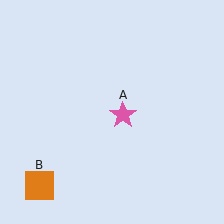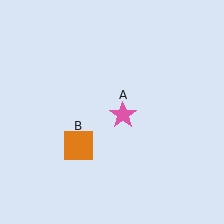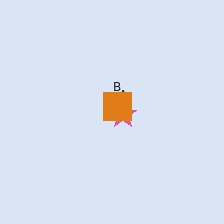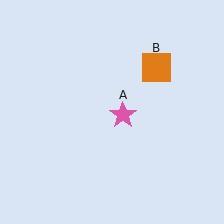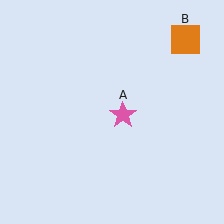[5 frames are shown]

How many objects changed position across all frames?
1 object changed position: orange square (object B).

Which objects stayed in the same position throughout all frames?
Pink star (object A) remained stationary.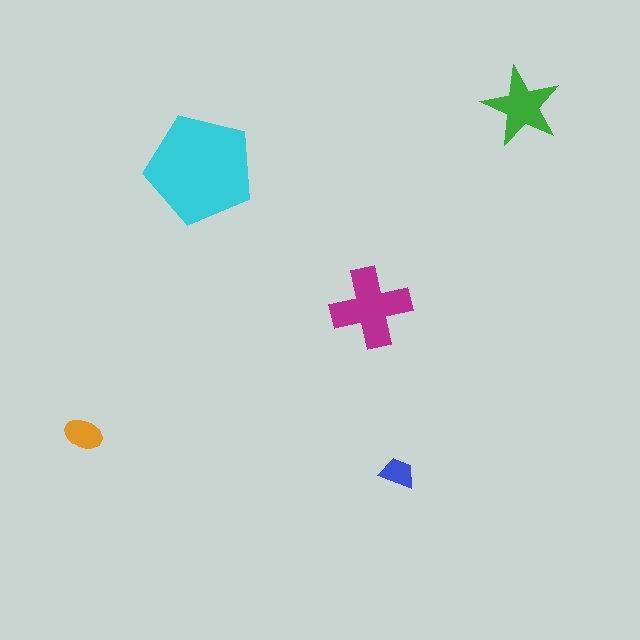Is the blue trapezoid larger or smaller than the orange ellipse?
Smaller.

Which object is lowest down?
The blue trapezoid is bottommost.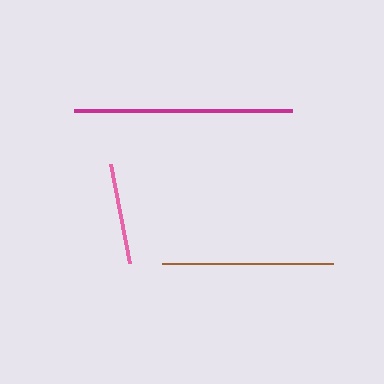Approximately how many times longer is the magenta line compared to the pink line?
The magenta line is approximately 2.2 times the length of the pink line.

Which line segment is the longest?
The magenta line is the longest at approximately 218 pixels.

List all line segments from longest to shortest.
From longest to shortest: magenta, brown, pink.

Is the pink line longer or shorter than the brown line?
The brown line is longer than the pink line.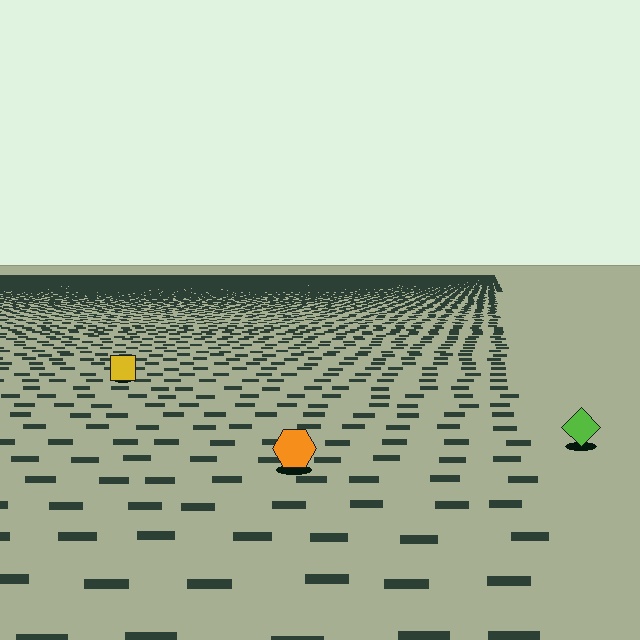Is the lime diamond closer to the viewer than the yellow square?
Yes. The lime diamond is closer — you can tell from the texture gradient: the ground texture is coarser near it.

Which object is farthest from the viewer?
The yellow square is farthest from the viewer. It appears smaller and the ground texture around it is denser.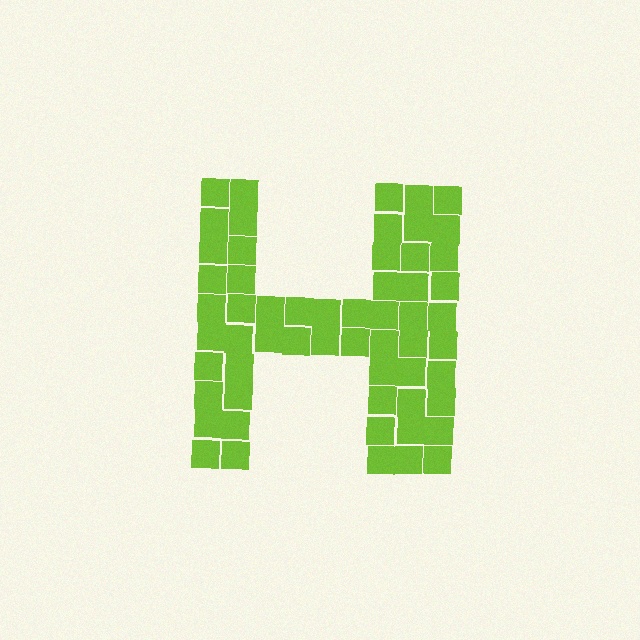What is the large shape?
The large shape is the letter H.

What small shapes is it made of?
It is made of small squares.